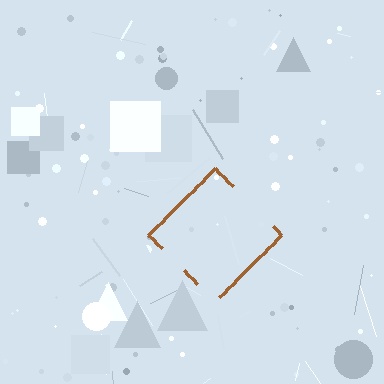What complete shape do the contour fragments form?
The contour fragments form a diamond.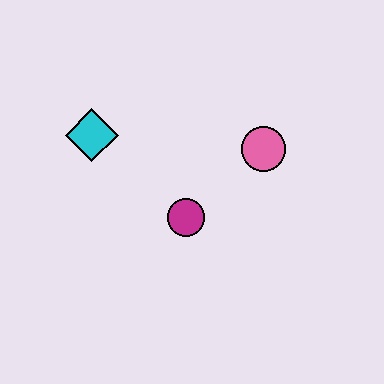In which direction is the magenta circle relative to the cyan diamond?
The magenta circle is to the right of the cyan diamond.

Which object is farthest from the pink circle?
The cyan diamond is farthest from the pink circle.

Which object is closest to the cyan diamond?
The magenta circle is closest to the cyan diamond.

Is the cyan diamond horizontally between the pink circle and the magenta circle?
No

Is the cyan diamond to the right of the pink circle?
No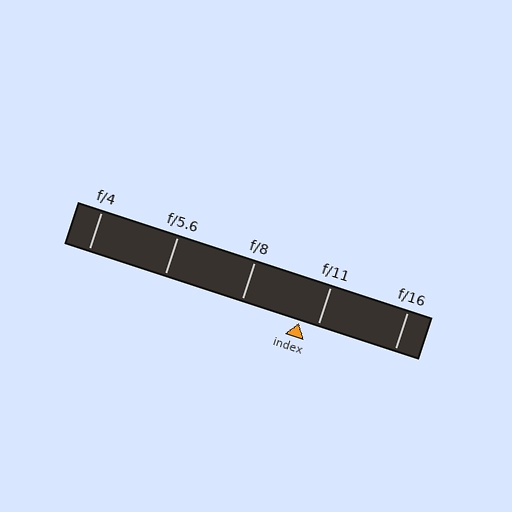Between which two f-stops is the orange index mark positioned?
The index mark is between f/8 and f/11.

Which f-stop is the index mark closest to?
The index mark is closest to f/11.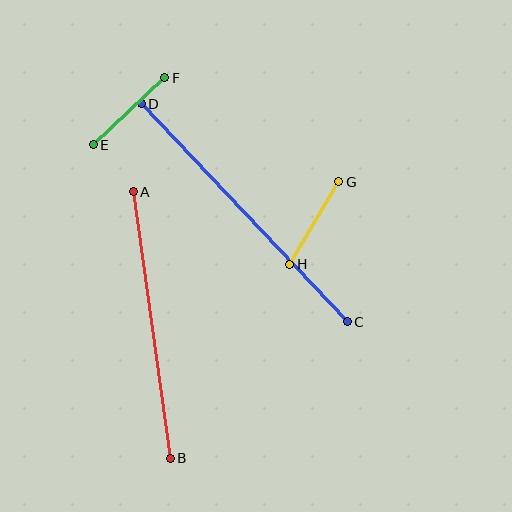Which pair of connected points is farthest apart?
Points C and D are farthest apart.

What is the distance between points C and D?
The distance is approximately 300 pixels.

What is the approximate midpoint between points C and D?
The midpoint is at approximately (244, 213) pixels.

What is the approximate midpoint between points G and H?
The midpoint is at approximately (314, 223) pixels.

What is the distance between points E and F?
The distance is approximately 98 pixels.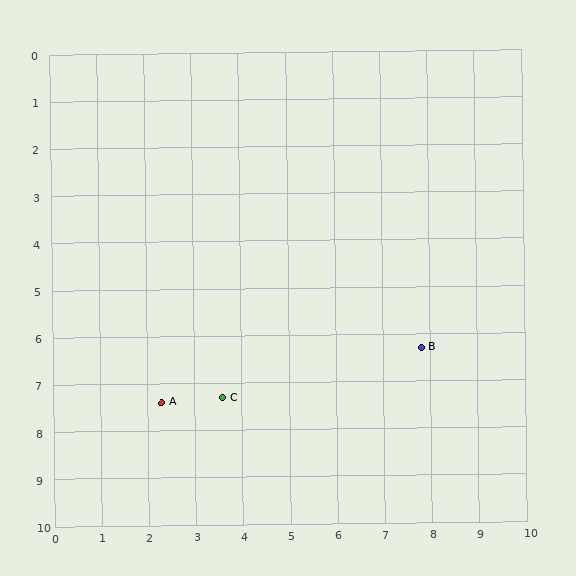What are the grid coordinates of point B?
Point B is at approximately (7.8, 6.3).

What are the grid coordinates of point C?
Point C is at approximately (3.6, 7.3).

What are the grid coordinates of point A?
Point A is at approximately (2.3, 7.4).